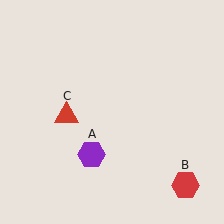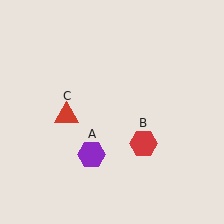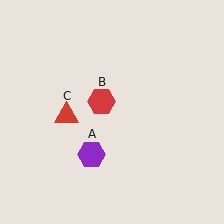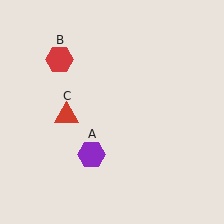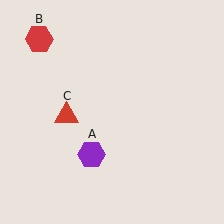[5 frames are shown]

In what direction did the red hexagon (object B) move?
The red hexagon (object B) moved up and to the left.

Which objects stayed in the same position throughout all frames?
Purple hexagon (object A) and red triangle (object C) remained stationary.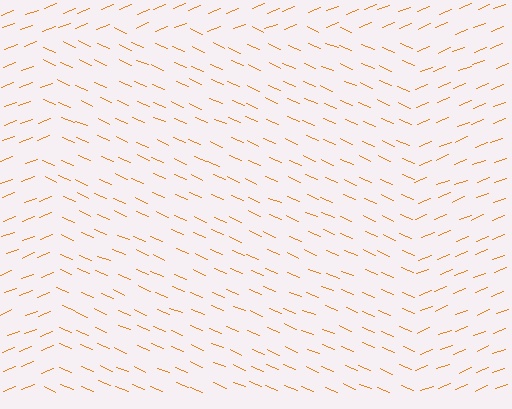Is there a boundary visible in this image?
Yes, there is a texture boundary formed by a change in line orientation.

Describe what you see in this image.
The image is filled with small orange line segments. A rectangle region in the image has lines oriented differently from the surrounding lines, creating a visible texture boundary.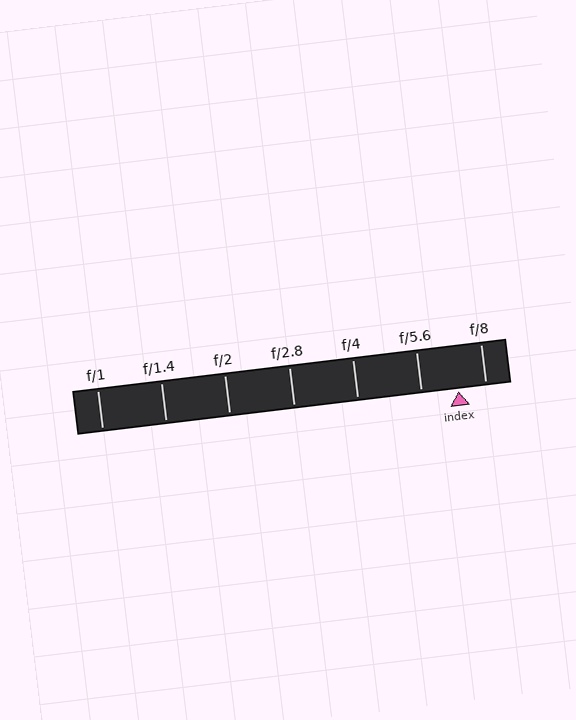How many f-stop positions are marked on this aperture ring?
There are 7 f-stop positions marked.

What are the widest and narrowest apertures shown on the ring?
The widest aperture shown is f/1 and the narrowest is f/8.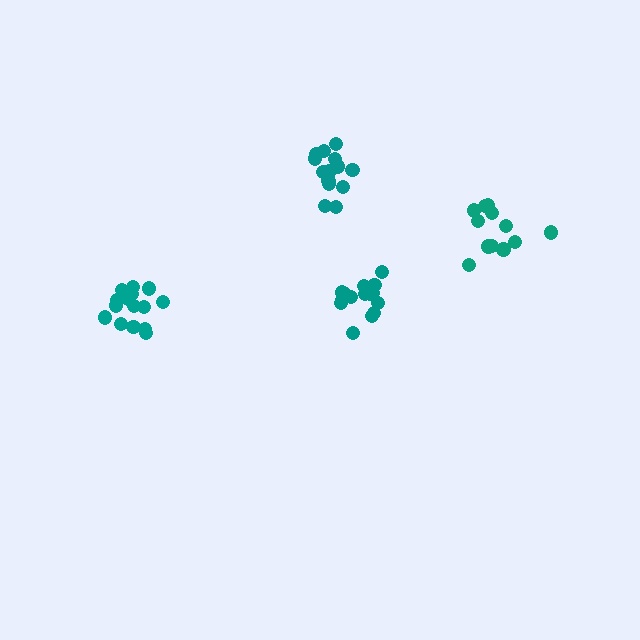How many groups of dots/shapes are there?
There are 4 groups.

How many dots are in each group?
Group 1: 16 dots, Group 2: 15 dots, Group 3: 12 dots, Group 4: 16 dots (59 total).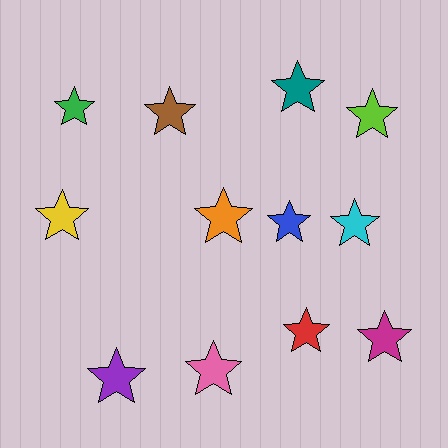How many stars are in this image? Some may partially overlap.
There are 12 stars.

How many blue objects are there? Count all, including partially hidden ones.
There is 1 blue object.